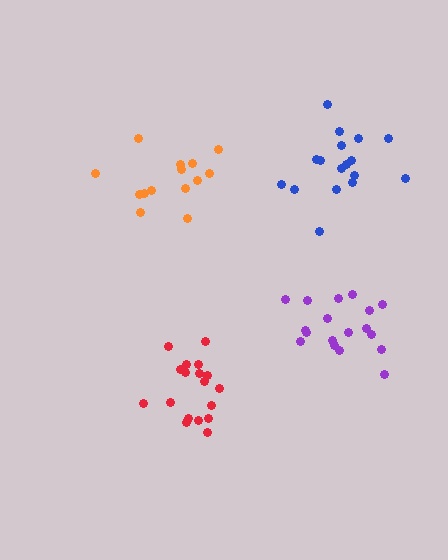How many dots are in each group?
Group 1: 17 dots, Group 2: 14 dots, Group 3: 18 dots, Group 4: 18 dots (67 total).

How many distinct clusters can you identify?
There are 4 distinct clusters.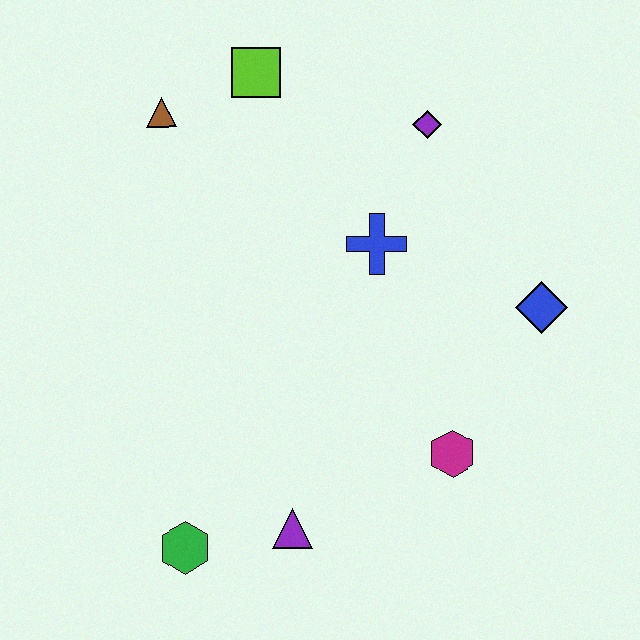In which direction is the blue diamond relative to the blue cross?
The blue diamond is to the right of the blue cross.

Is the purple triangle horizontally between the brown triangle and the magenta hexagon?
Yes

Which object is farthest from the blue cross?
The green hexagon is farthest from the blue cross.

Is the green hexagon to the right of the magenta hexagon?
No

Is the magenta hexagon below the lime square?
Yes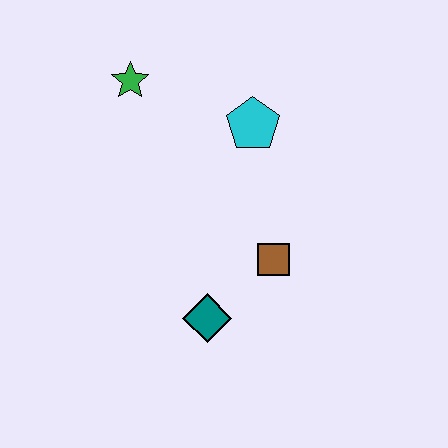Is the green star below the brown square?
No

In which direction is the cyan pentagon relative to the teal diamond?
The cyan pentagon is above the teal diamond.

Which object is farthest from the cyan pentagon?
The teal diamond is farthest from the cyan pentagon.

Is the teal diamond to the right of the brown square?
No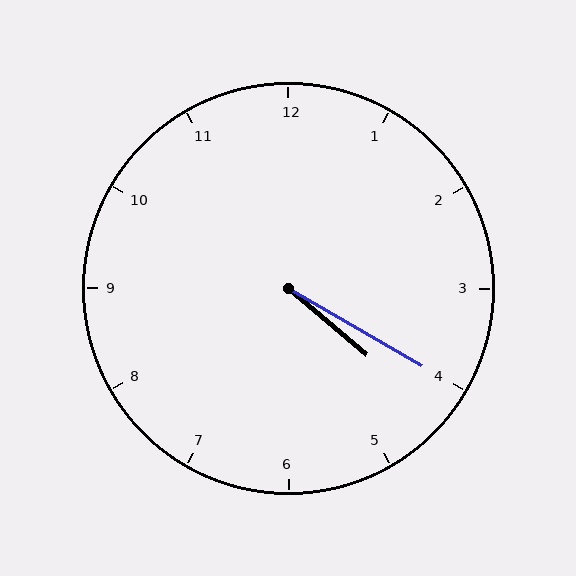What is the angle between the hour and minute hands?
Approximately 10 degrees.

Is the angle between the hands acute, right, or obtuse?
It is acute.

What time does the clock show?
4:20.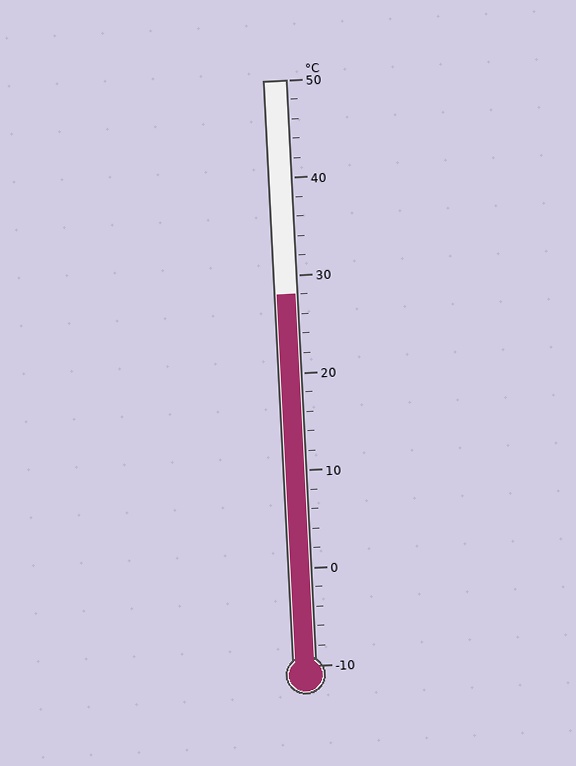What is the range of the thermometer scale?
The thermometer scale ranges from -10°C to 50°C.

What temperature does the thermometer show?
The thermometer shows approximately 28°C.